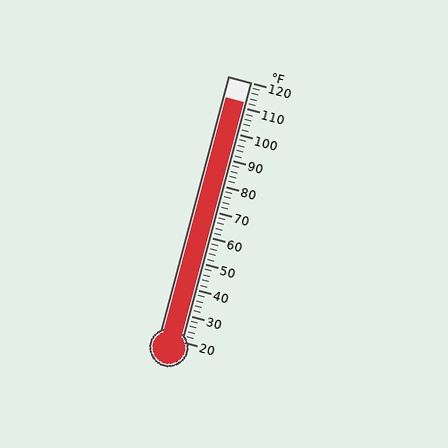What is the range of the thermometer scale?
The thermometer scale ranges from 20°F to 120°F.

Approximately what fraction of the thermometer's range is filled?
The thermometer is filled to approximately 90% of its range.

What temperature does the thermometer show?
The thermometer shows approximately 112°F.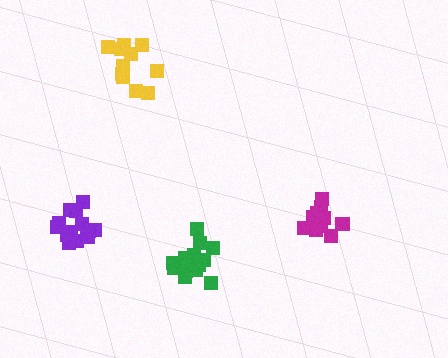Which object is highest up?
The yellow cluster is topmost.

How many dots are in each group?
Group 1: 13 dots, Group 2: 11 dots, Group 3: 15 dots, Group 4: 11 dots (50 total).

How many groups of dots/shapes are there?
There are 4 groups.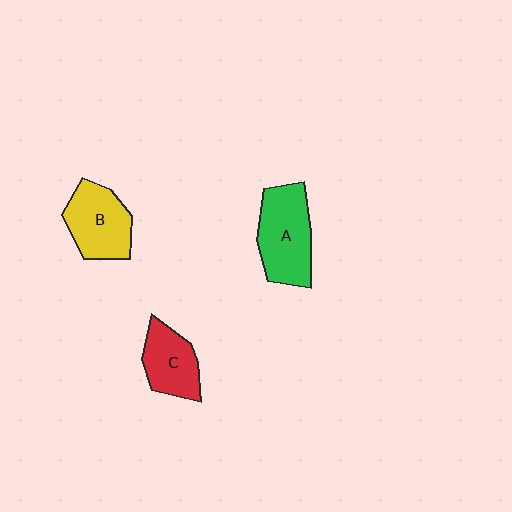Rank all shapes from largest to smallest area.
From largest to smallest: A (green), B (yellow), C (red).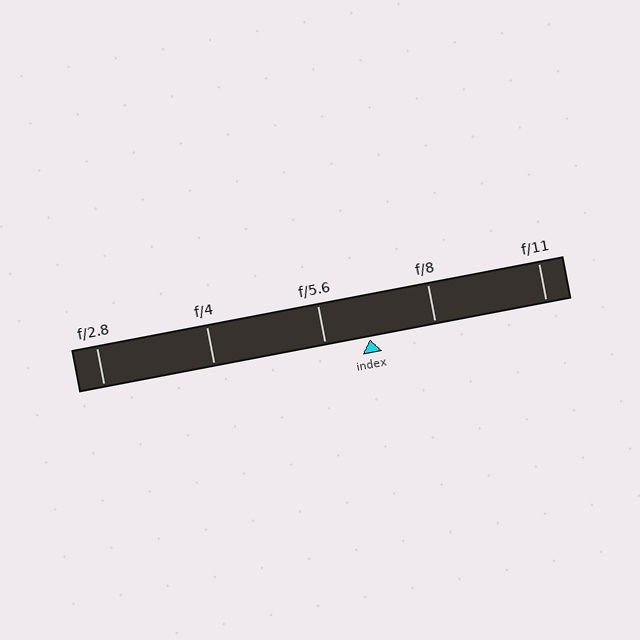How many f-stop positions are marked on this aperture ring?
There are 5 f-stop positions marked.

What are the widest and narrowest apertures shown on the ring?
The widest aperture shown is f/2.8 and the narrowest is f/11.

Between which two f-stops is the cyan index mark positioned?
The index mark is between f/5.6 and f/8.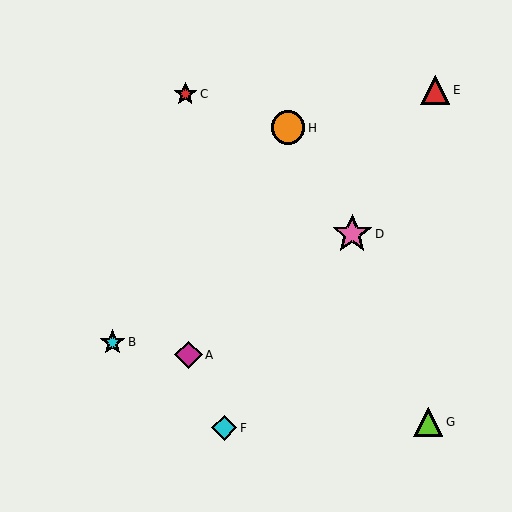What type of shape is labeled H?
Shape H is an orange circle.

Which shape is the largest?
The pink star (labeled D) is the largest.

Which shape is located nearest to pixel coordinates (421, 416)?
The lime triangle (labeled G) at (428, 422) is nearest to that location.